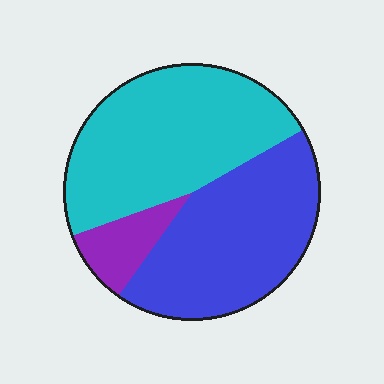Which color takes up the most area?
Cyan, at roughly 50%.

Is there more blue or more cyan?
Cyan.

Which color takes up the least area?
Purple, at roughly 10%.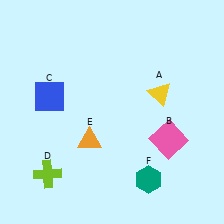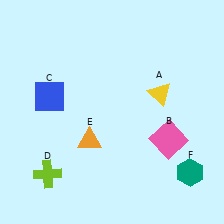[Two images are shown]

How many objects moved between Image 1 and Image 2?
1 object moved between the two images.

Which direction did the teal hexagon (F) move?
The teal hexagon (F) moved right.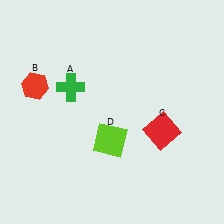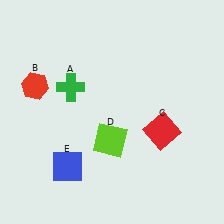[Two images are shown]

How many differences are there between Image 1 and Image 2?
There is 1 difference between the two images.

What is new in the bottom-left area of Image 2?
A blue square (E) was added in the bottom-left area of Image 2.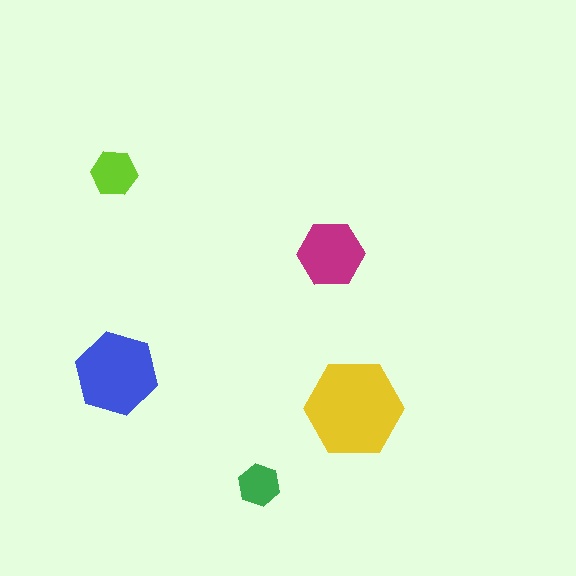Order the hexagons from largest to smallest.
the yellow one, the blue one, the magenta one, the lime one, the green one.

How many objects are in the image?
There are 5 objects in the image.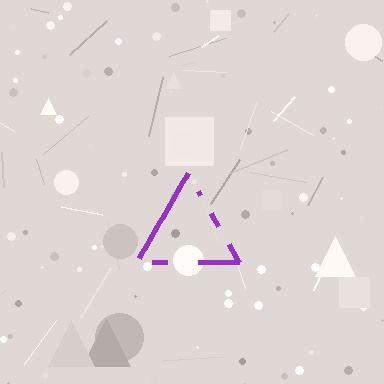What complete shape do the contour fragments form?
The contour fragments form a triangle.